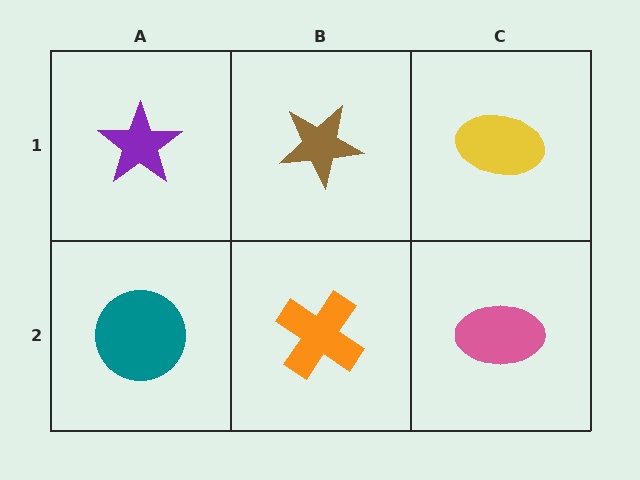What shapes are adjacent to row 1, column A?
A teal circle (row 2, column A), a brown star (row 1, column B).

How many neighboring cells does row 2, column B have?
3.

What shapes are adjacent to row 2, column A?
A purple star (row 1, column A), an orange cross (row 2, column B).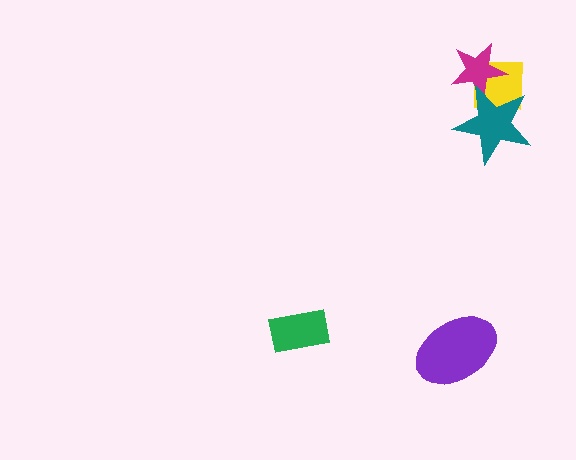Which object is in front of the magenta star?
The teal star is in front of the magenta star.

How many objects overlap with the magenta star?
2 objects overlap with the magenta star.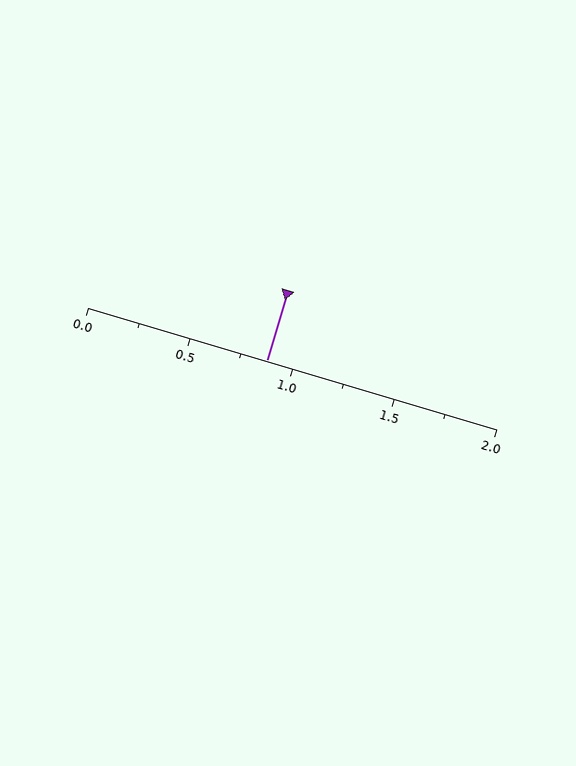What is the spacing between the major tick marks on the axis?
The major ticks are spaced 0.5 apart.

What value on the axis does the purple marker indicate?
The marker indicates approximately 0.88.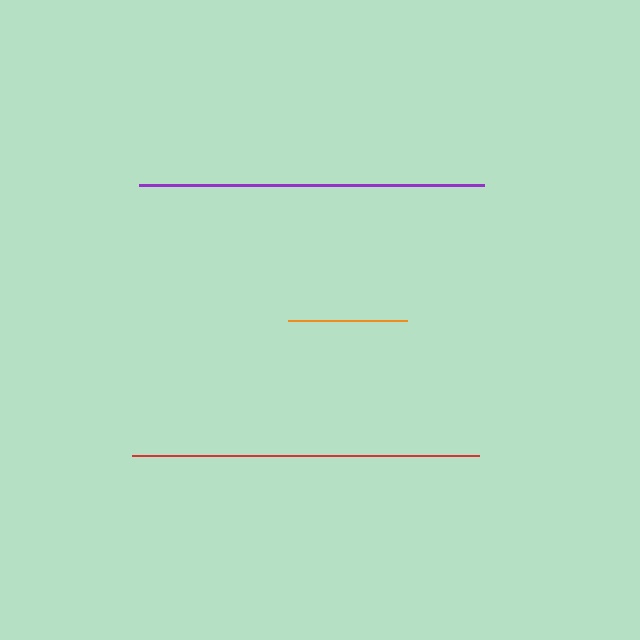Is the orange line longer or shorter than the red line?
The red line is longer than the orange line.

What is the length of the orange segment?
The orange segment is approximately 119 pixels long.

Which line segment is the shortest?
The orange line is the shortest at approximately 119 pixels.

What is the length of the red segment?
The red segment is approximately 347 pixels long.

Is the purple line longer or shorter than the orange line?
The purple line is longer than the orange line.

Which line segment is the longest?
The red line is the longest at approximately 347 pixels.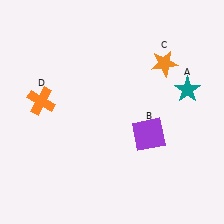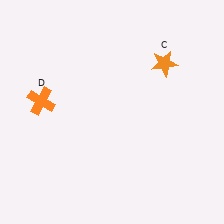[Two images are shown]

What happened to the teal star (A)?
The teal star (A) was removed in Image 2. It was in the top-right area of Image 1.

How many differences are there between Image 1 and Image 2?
There are 2 differences between the two images.